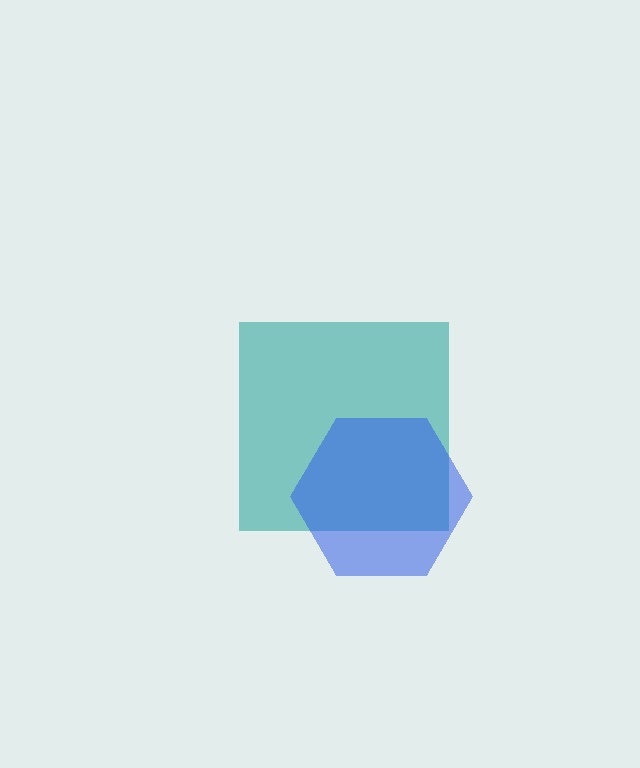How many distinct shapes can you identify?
There are 2 distinct shapes: a teal square, a blue hexagon.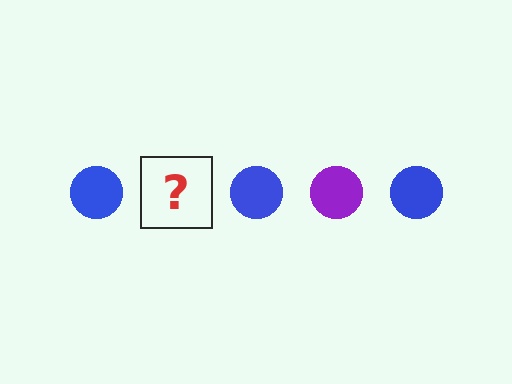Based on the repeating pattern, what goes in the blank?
The blank should be a purple circle.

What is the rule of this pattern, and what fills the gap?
The rule is that the pattern cycles through blue, purple circles. The gap should be filled with a purple circle.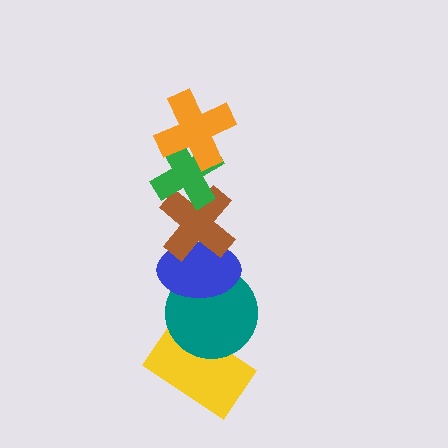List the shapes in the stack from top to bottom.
From top to bottom: the orange cross, the green cross, the brown cross, the blue ellipse, the teal circle, the yellow rectangle.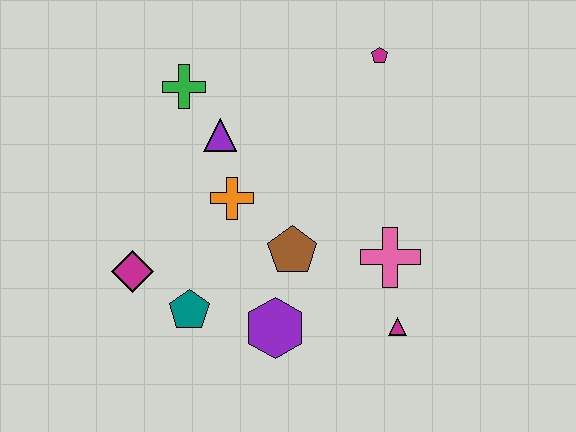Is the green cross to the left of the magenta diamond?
No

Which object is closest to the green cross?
The purple triangle is closest to the green cross.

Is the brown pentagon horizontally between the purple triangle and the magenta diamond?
No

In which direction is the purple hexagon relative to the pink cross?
The purple hexagon is to the left of the pink cross.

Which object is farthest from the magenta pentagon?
The magenta diamond is farthest from the magenta pentagon.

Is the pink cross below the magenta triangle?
No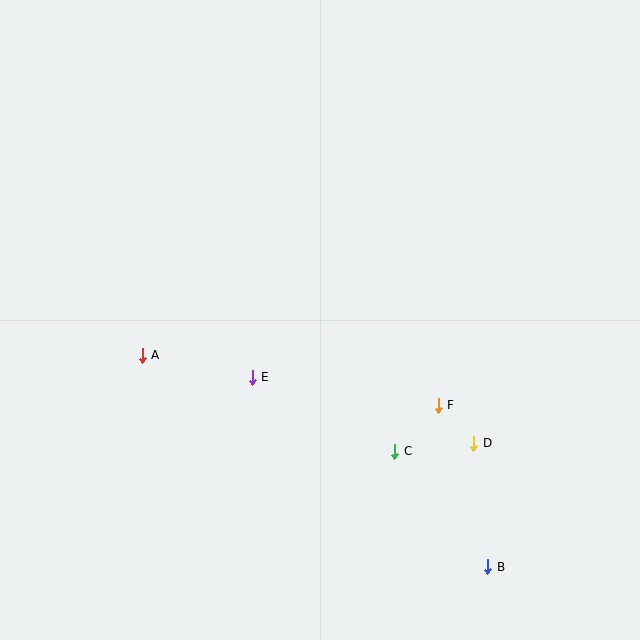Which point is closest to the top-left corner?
Point A is closest to the top-left corner.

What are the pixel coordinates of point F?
Point F is at (438, 405).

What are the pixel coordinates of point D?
Point D is at (474, 443).